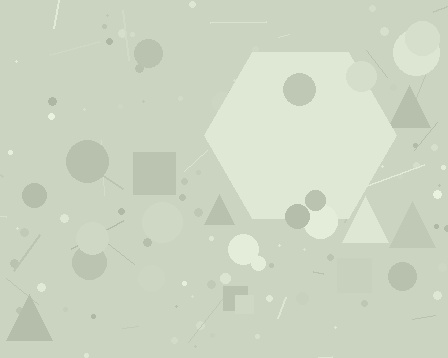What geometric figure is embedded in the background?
A hexagon is embedded in the background.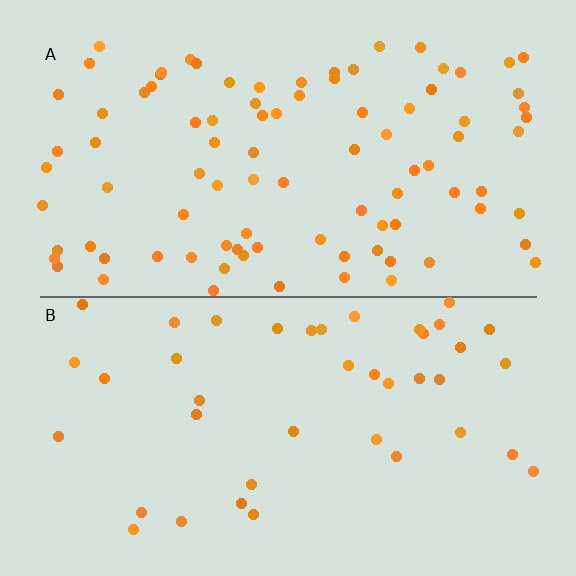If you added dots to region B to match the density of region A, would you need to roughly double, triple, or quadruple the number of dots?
Approximately double.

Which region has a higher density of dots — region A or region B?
A (the top).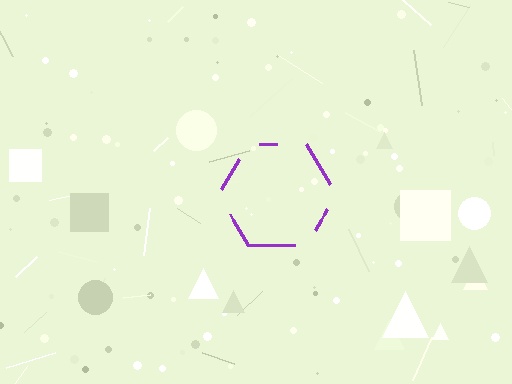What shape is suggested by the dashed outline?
The dashed outline suggests a hexagon.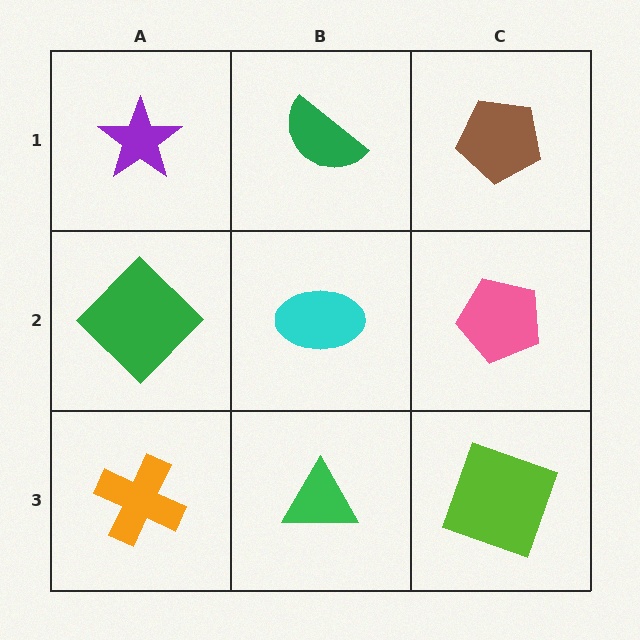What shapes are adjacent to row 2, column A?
A purple star (row 1, column A), an orange cross (row 3, column A), a cyan ellipse (row 2, column B).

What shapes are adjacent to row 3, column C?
A pink pentagon (row 2, column C), a green triangle (row 3, column B).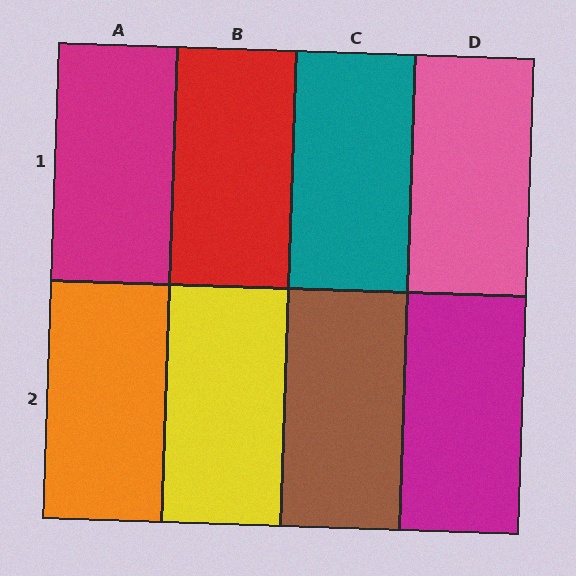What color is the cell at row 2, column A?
Orange.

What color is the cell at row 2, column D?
Magenta.